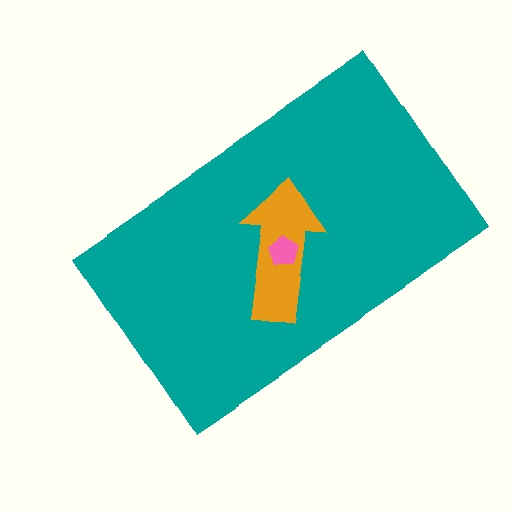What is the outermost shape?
The teal rectangle.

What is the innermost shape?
The pink pentagon.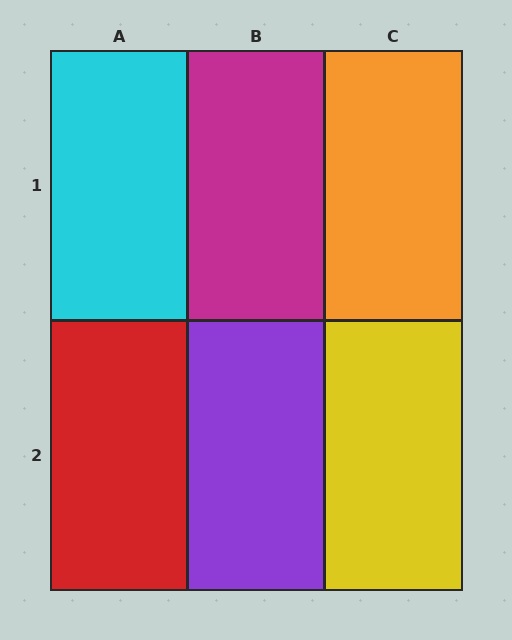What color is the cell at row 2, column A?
Red.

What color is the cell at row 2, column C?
Yellow.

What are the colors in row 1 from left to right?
Cyan, magenta, orange.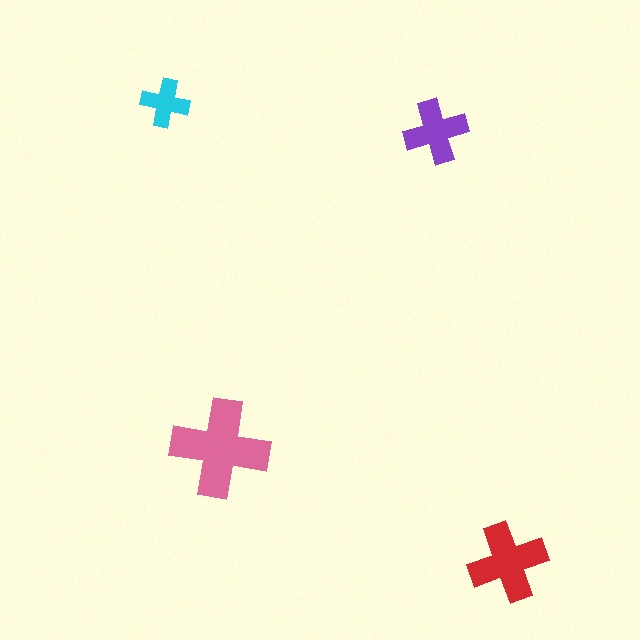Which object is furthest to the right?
The red cross is rightmost.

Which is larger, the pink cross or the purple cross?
The pink one.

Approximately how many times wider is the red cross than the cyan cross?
About 1.5 times wider.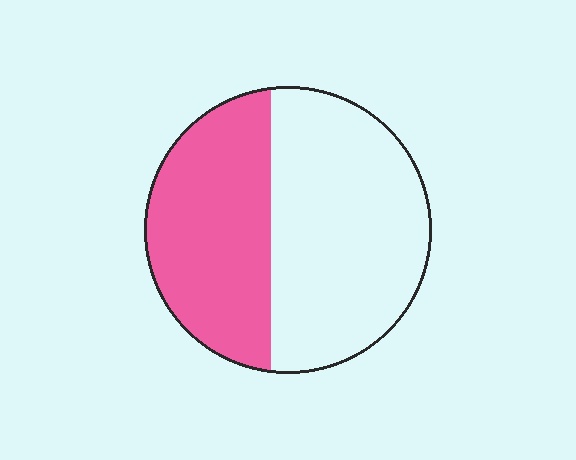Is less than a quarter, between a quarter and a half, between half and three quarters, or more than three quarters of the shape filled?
Between a quarter and a half.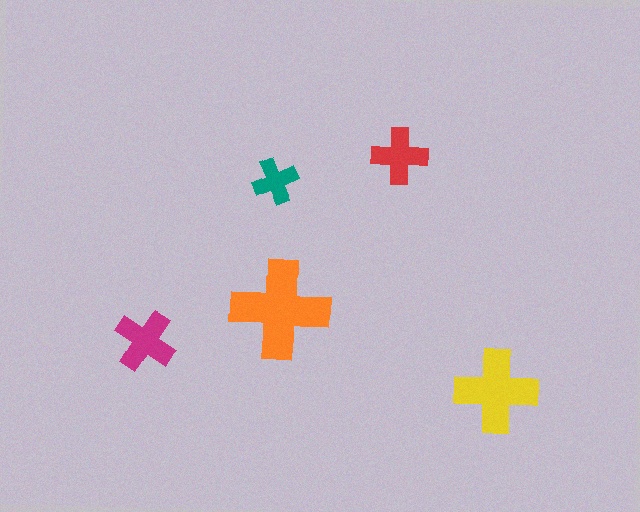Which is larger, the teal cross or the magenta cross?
The magenta one.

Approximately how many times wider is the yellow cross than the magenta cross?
About 1.5 times wider.